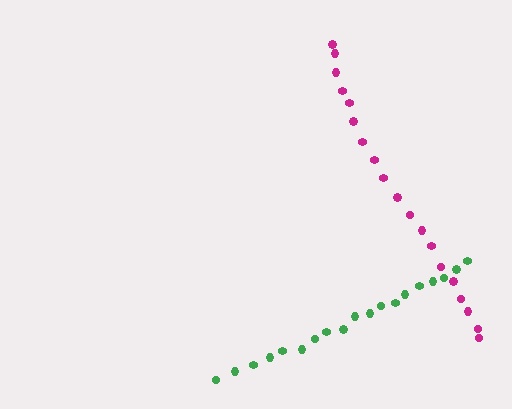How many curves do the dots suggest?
There are 2 distinct paths.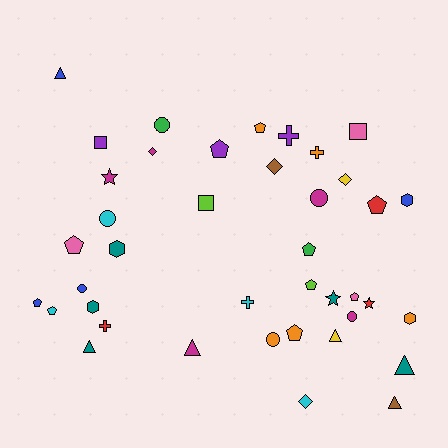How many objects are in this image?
There are 40 objects.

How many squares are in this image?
There are 3 squares.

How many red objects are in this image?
There are 3 red objects.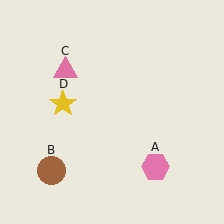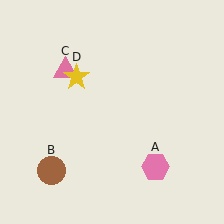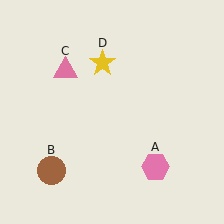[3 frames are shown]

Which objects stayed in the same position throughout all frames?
Pink hexagon (object A) and brown circle (object B) and pink triangle (object C) remained stationary.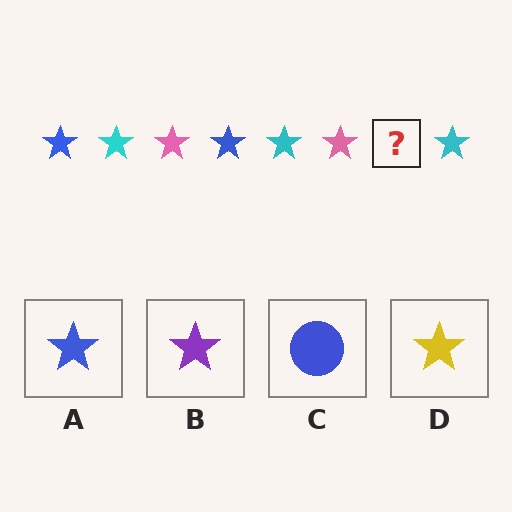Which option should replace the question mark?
Option A.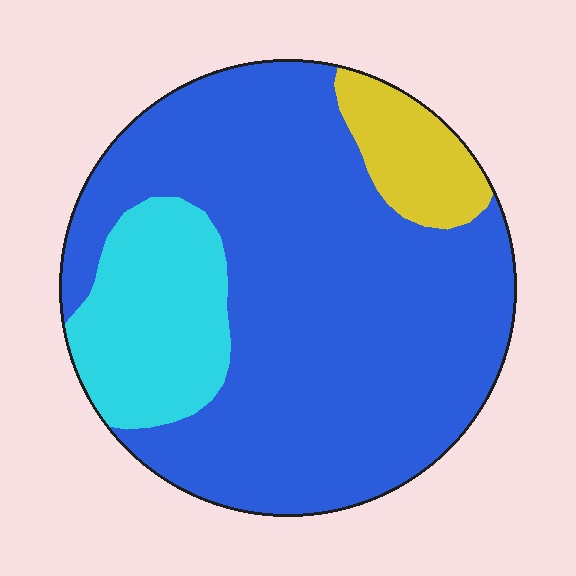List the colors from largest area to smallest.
From largest to smallest: blue, cyan, yellow.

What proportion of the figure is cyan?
Cyan covers around 20% of the figure.